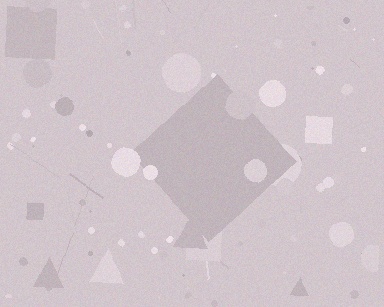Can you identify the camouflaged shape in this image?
The camouflaged shape is a diamond.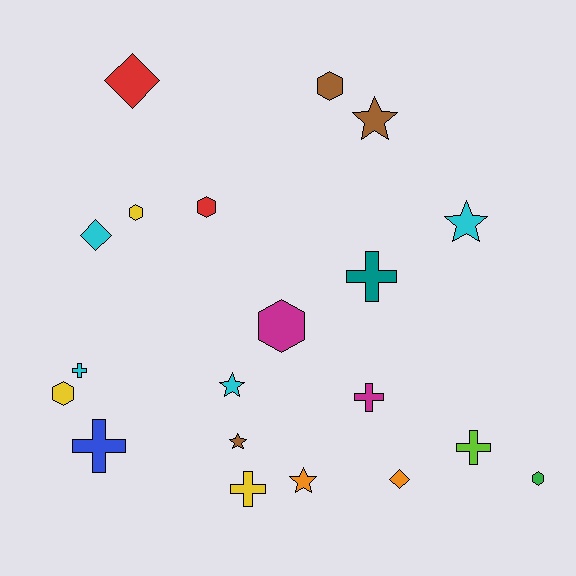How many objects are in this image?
There are 20 objects.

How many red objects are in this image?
There are 2 red objects.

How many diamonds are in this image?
There are 3 diamonds.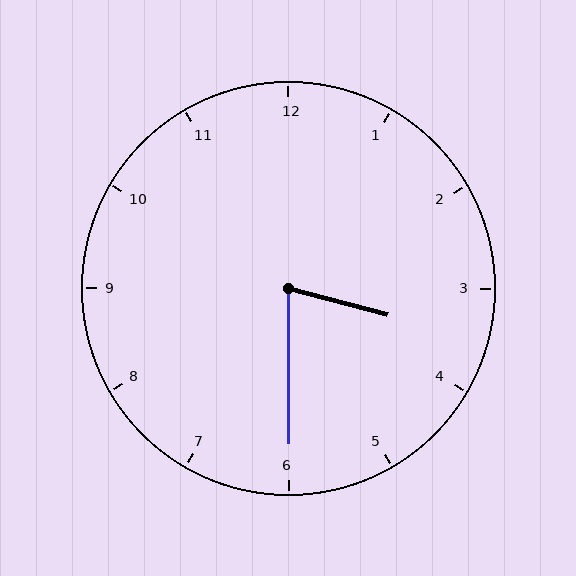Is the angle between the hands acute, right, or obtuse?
It is acute.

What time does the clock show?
3:30.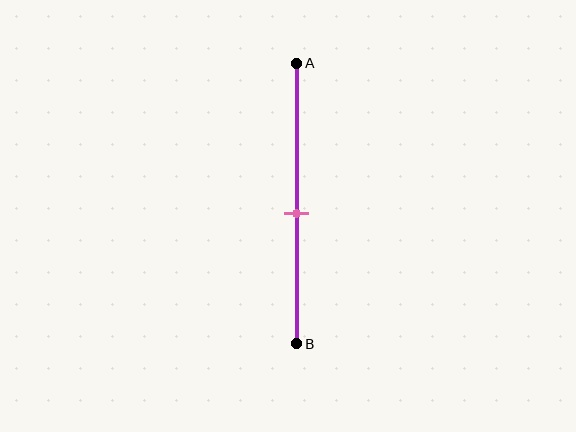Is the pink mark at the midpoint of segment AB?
No, the mark is at about 55% from A, not at the 50% midpoint.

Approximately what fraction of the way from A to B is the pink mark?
The pink mark is approximately 55% of the way from A to B.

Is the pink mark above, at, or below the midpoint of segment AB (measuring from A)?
The pink mark is below the midpoint of segment AB.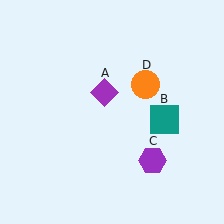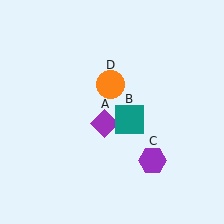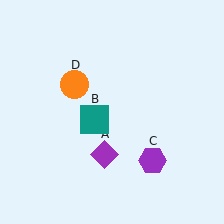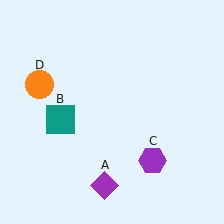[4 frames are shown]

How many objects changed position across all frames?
3 objects changed position: purple diamond (object A), teal square (object B), orange circle (object D).